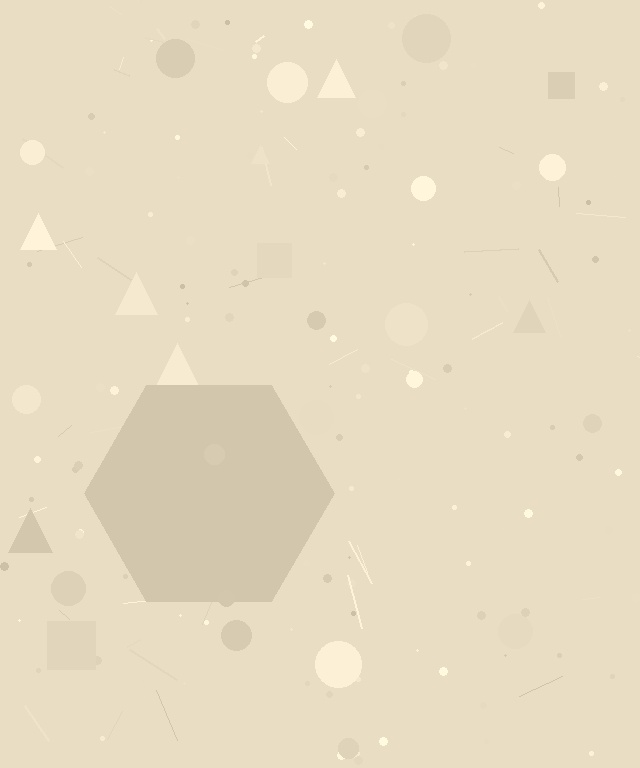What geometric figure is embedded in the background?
A hexagon is embedded in the background.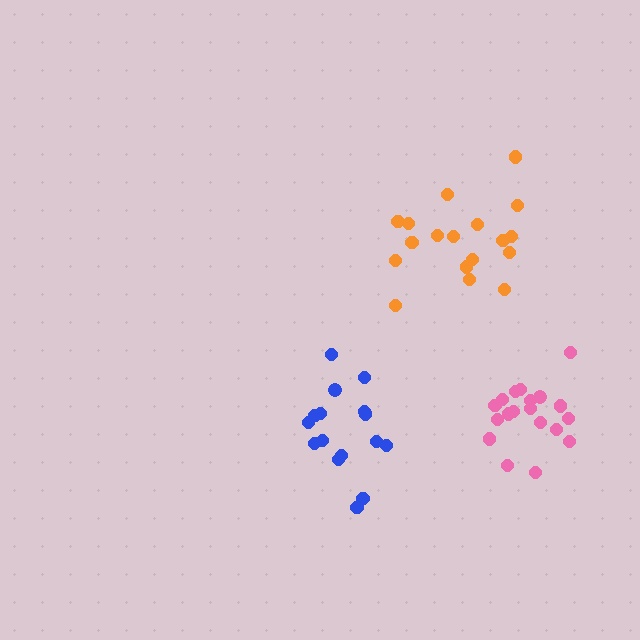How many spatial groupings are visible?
There are 3 spatial groupings.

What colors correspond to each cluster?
The clusters are colored: pink, blue, orange.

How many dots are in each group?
Group 1: 19 dots, Group 2: 16 dots, Group 3: 18 dots (53 total).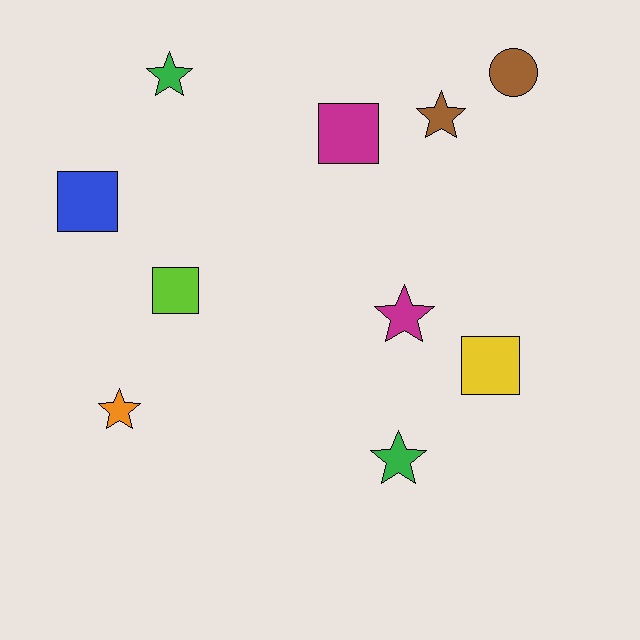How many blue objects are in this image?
There is 1 blue object.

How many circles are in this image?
There is 1 circle.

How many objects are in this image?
There are 10 objects.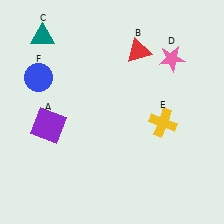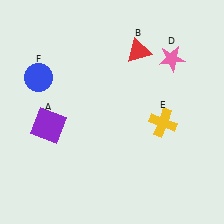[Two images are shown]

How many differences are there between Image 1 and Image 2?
There is 1 difference between the two images.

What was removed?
The teal triangle (C) was removed in Image 2.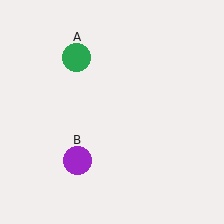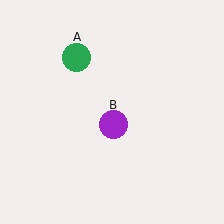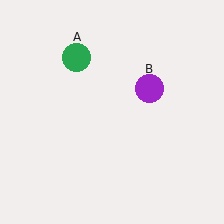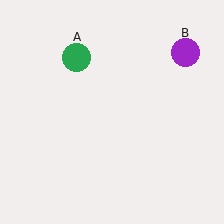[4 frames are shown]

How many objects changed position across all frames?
1 object changed position: purple circle (object B).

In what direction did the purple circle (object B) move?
The purple circle (object B) moved up and to the right.